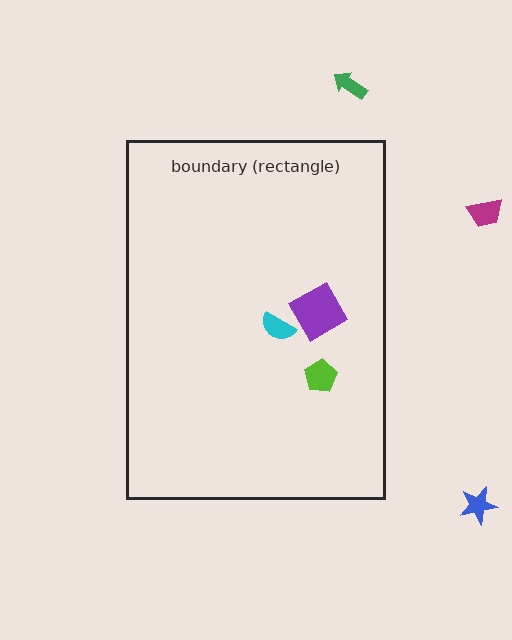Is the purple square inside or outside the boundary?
Inside.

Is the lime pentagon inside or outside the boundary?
Inside.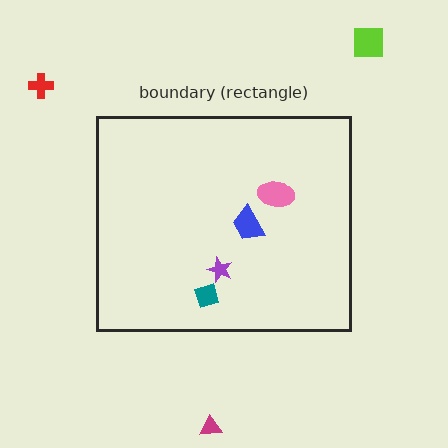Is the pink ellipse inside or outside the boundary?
Inside.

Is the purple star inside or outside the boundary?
Inside.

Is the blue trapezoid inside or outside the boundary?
Inside.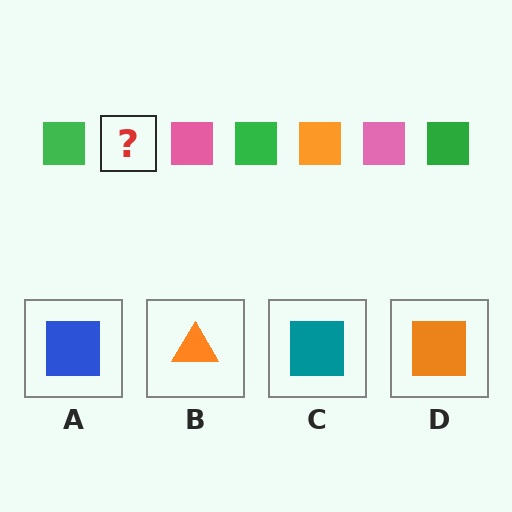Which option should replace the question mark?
Option D.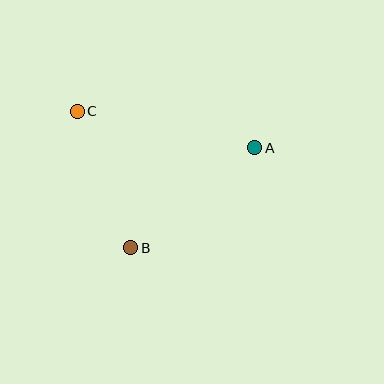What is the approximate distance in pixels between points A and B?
The distance between A and B is approximately 160 pixels.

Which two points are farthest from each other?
Points A and C are farthest from each other.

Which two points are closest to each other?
Points B and C are closest to each other.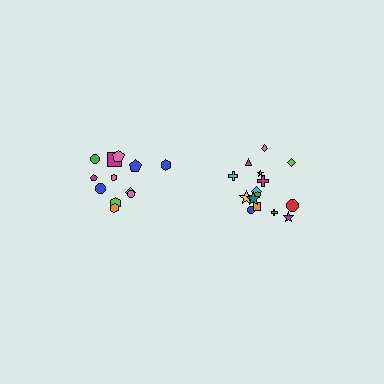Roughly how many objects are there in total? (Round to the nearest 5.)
Roughly 25 objects in total.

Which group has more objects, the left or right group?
The right group.